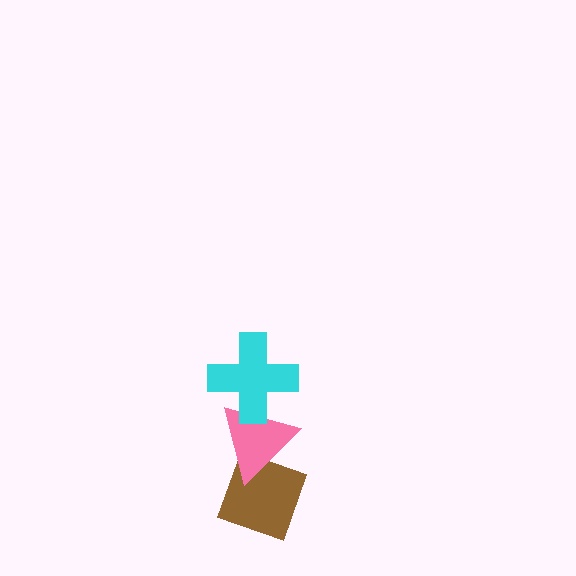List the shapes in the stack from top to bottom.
From top to bottom: the cyan cross, the pink triangle, the brown diamond.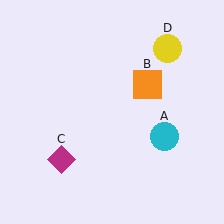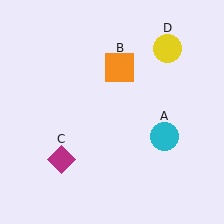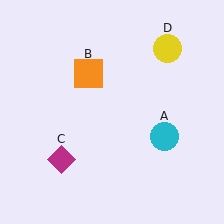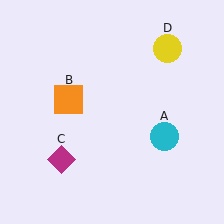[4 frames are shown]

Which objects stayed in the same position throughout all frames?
Cyan circle (object A) and magenta diamond (object C) and yellow circle (object D) remained stationary.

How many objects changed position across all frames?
1 object changed position: orange square (object B).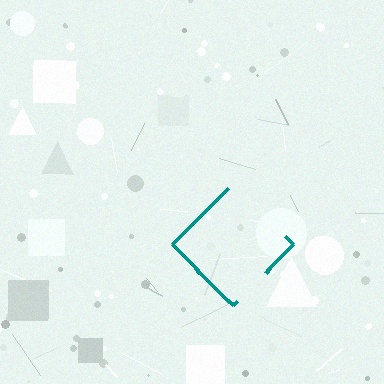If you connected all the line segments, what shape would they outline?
They would outline a diamond.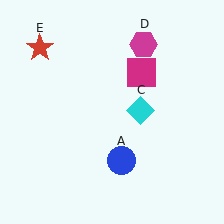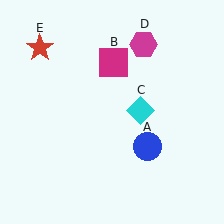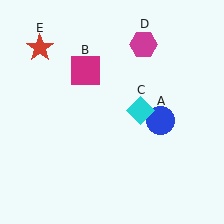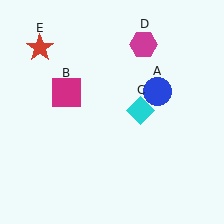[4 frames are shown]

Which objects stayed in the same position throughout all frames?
Cyan diamond (object C) and magenta hexagon (object D) and red star (object E) remained stationary.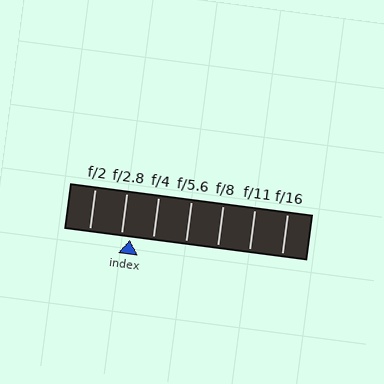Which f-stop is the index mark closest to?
The index mark is closest to f/2.8.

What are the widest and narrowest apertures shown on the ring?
The widest aperture shown is f/2 and the narrowest is f/16.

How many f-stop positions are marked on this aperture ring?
There are 7 f-stop positions marked.